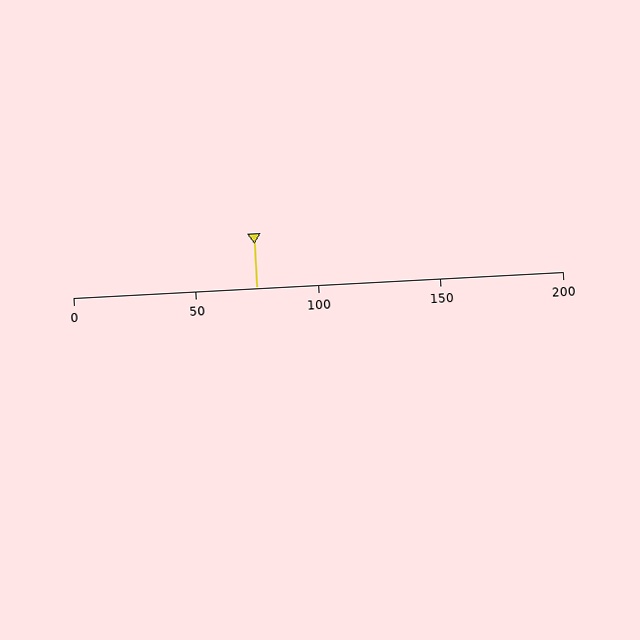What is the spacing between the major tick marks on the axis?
The major ticks are spaced 50 apart.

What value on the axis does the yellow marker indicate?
The marker indicates approximately 75.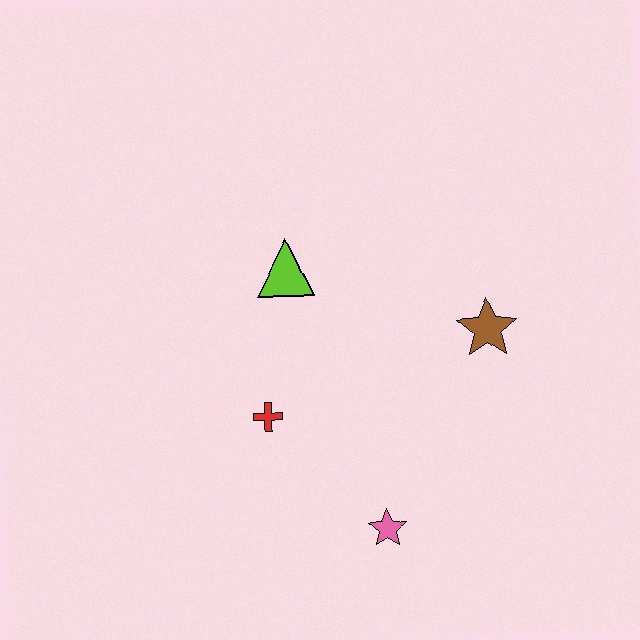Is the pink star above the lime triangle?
No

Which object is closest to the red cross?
The lime triangle is closest to the red cross.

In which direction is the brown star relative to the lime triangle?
The brown star is to the right of the lime triangle.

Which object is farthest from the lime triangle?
The pink star is farthest from the lime triangle.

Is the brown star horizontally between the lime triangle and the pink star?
No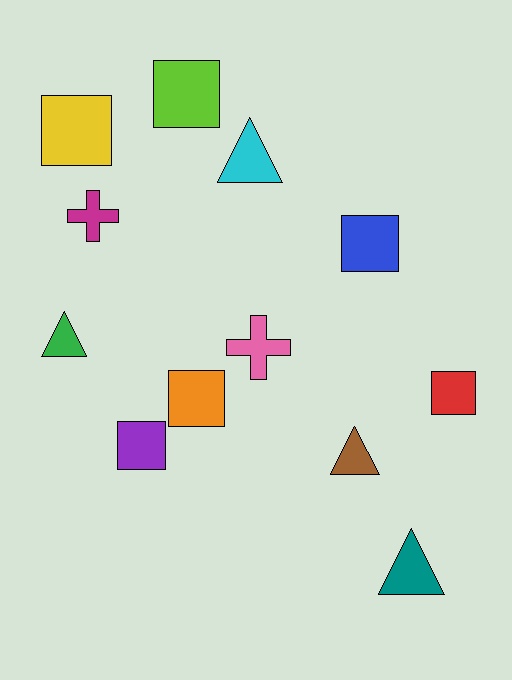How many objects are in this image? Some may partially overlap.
There are 12 objects.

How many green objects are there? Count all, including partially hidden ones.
There is 1 green object.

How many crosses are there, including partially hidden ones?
There are 2 crosses.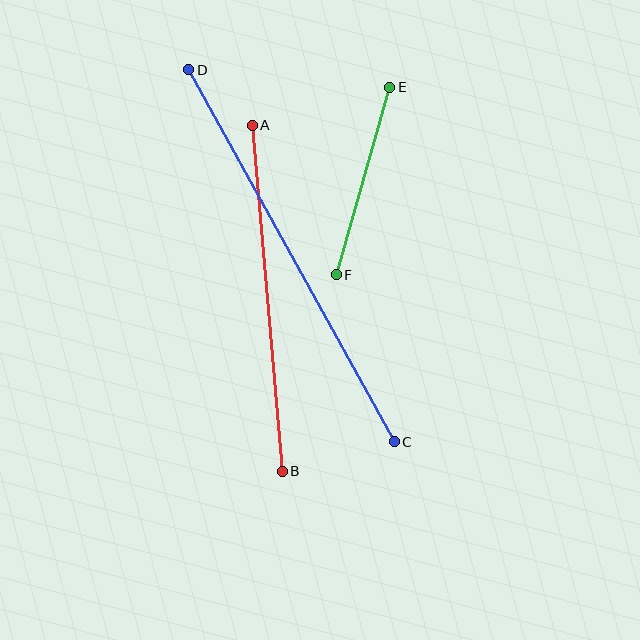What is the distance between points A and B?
The distance is approximately 347 pixels.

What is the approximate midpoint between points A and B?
The midpoint is at approximately (267, 298) pixels.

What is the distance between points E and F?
The distance is approximately 195 pixels.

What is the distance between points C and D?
The distance is approximately 425 pixels.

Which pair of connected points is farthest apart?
Points C and D are farthest apart.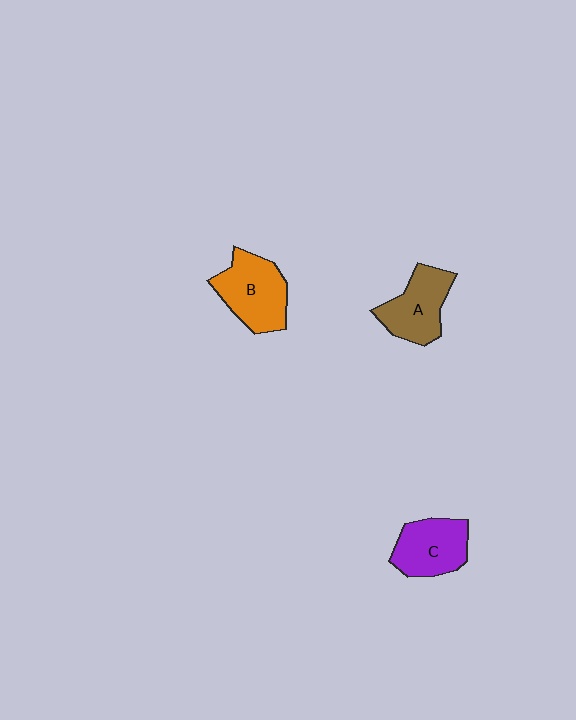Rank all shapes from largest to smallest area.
From largest to smallest: B (orange), C (purple), A (brown).